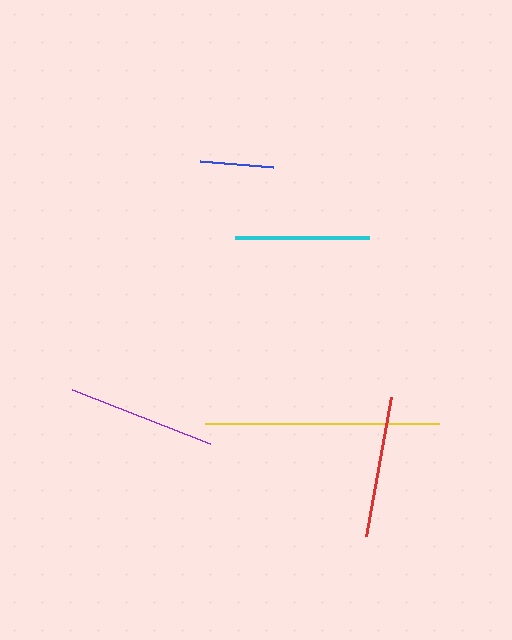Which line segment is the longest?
The yellow line is the longest at approximately 234 pixels.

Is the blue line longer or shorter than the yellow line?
The yellow line is longer than the blue line.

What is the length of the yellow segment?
The yellow segment is approximately 234 pixels long.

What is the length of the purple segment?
The purple segment is approximately 148 pixels long.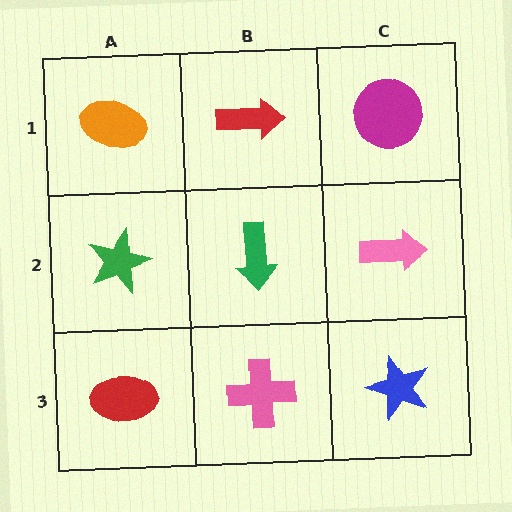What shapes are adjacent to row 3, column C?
A pink arrow (row 2, column C), a pink cross (row 3, column B).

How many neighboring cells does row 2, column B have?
4.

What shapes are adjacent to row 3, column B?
A green arrow (row 2, column B), a red ellipse (row 3, column A), a blue star (row 3, column C).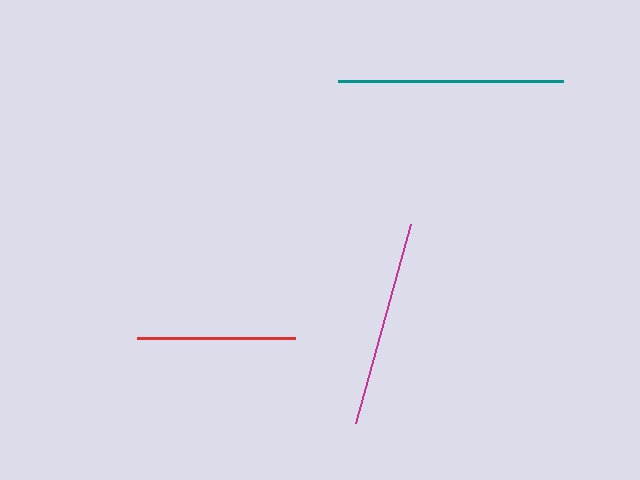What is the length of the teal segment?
The teal segment is approximately 225 pixels long.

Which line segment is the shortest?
The red line is the shortest at approximately 159 pixels.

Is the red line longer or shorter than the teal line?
The teal line is longer than the red line.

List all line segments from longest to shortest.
From longest to shortest: teal, magenta, red.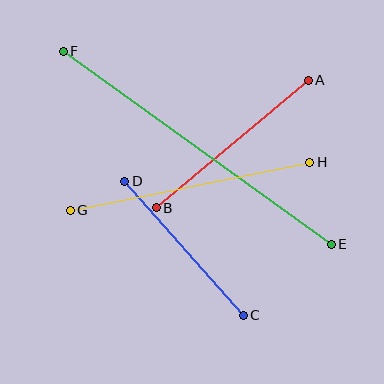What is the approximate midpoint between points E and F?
The midpoint is at approximately (197, 148) pixels.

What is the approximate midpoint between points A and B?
The midpoint is at approximately (232, 144) pixels.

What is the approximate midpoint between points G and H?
The midpoint is at approximately (190, 186) pixels.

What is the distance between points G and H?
The distance is approximately 244 pixels.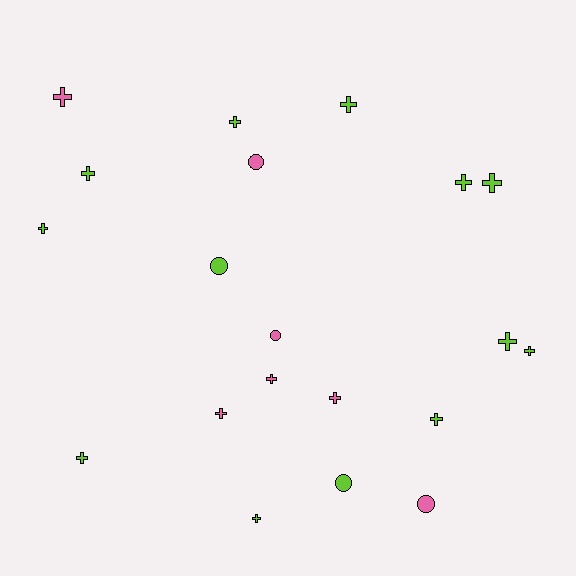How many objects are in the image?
There are 20 objects.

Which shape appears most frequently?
Cross, with 15 objects.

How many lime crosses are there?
There are 11 lime crosses.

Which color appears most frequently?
Lime, with 13 objects.